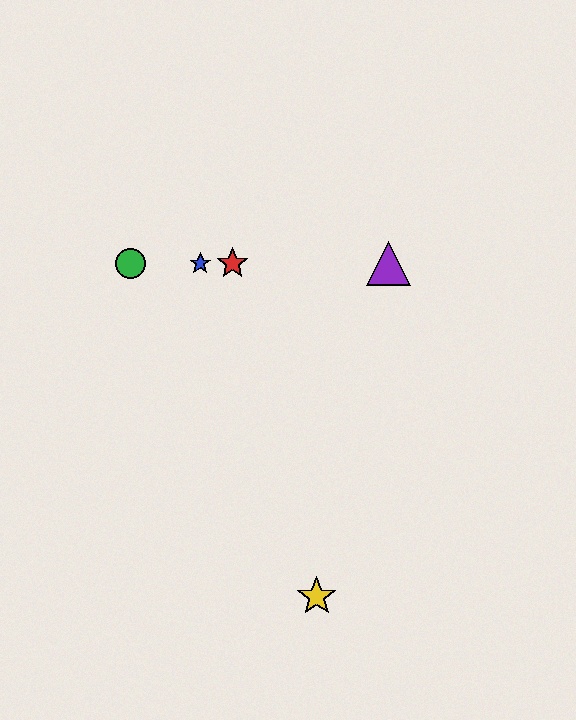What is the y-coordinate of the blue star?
The blue star is at y≈263.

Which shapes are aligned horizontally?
The red star, the blue star, the green circle, the purple triangle are aligned horizontally.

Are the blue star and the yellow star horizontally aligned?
No, the blue star is at y≈263 and the yellow star is at y≈596.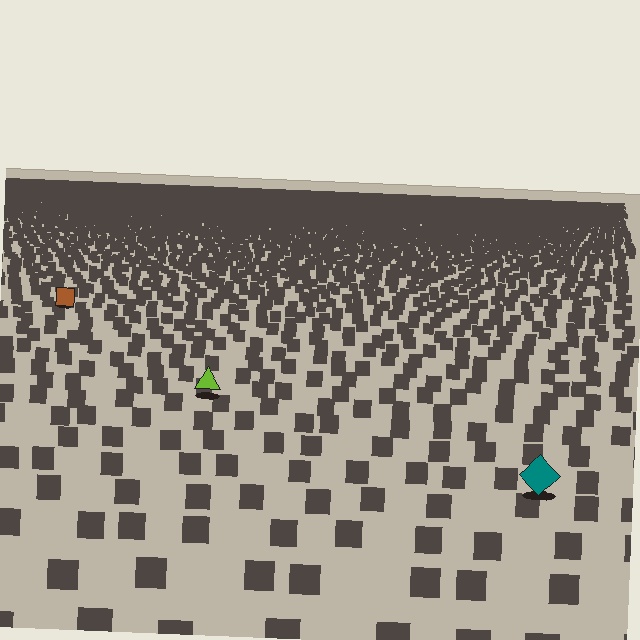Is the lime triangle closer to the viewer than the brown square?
Yes. The lime triangle is closer — you can tell from the texture gradient: the ground texture is coarser near it.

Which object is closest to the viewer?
The teal diamond is closest. The texture marks near it are larger and more spread out.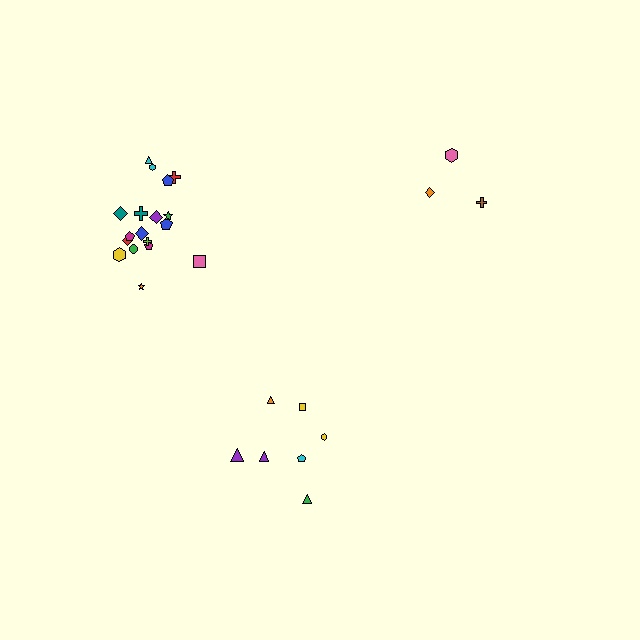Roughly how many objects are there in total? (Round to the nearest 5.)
Roughly 30 objects in total.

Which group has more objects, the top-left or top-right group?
The top-left group.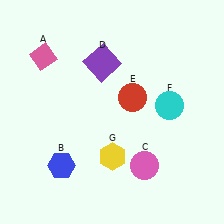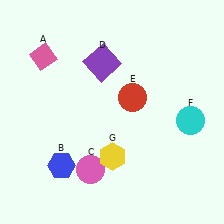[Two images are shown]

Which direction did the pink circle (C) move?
The pink circle (C) moved left.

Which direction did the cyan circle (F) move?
The cyan circle (F) moved right.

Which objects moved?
The objects that moved are: the pink circle (C), the cyan circle (F).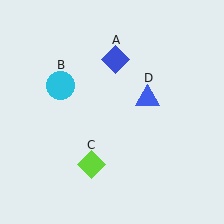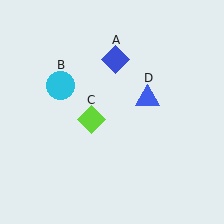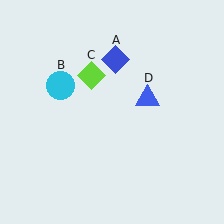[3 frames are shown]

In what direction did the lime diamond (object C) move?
The lime diamond (object C) moved up.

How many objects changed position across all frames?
1 object changed position: lime diamond (object C).